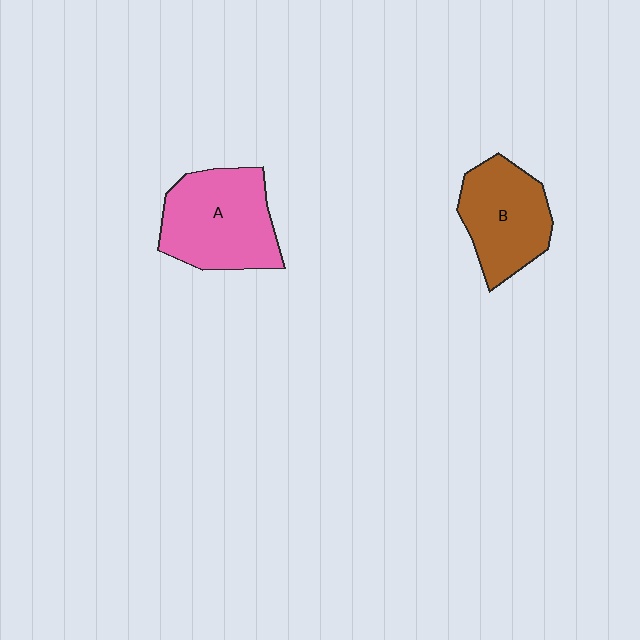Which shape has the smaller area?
Shape B (brown).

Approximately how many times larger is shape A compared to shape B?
Approximately 1.2 times.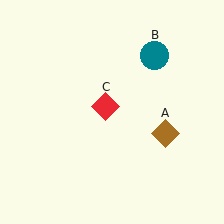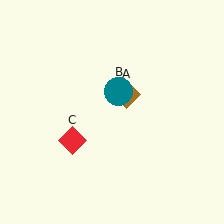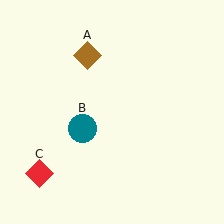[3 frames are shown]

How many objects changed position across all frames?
3 objects changed position: brown diamond (object A), teal circle (object B), red diamond (object C).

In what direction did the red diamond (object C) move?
The red diamond (object C) moved down and to the left.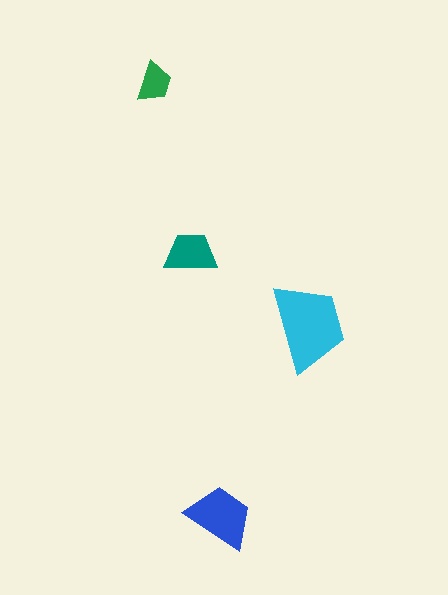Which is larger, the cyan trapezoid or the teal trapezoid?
The cyan one.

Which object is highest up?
The green trapezoid is topmost.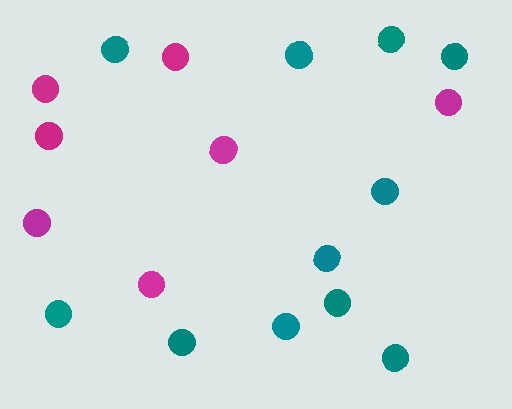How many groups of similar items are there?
There are 2 groups: one group of teal circles (11) and one group of magenta circles (7).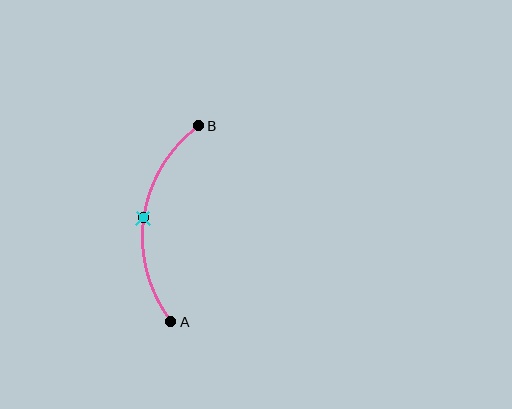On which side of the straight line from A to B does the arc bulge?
The arc bulges to the left of the straight line connecting A and B.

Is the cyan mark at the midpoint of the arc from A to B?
Yes. The cyan mark lies on the arc at equal arc-length from both A and B — it is the arc midpoint.